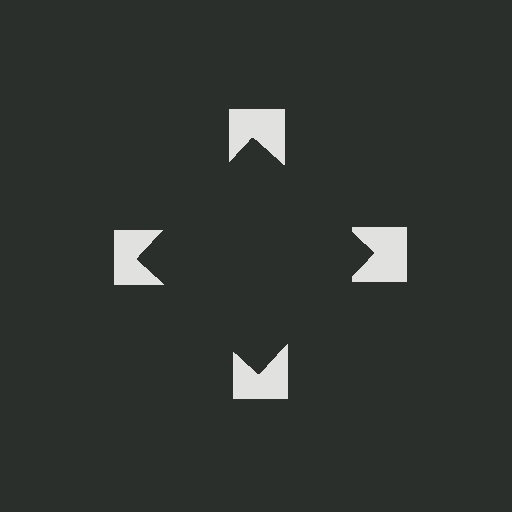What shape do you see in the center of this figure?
An illusory square — its edges are inferred from the aligned wedge cuts in the notched squares, not physically drawn.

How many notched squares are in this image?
There are 4 — one at each vertex of the illusory square.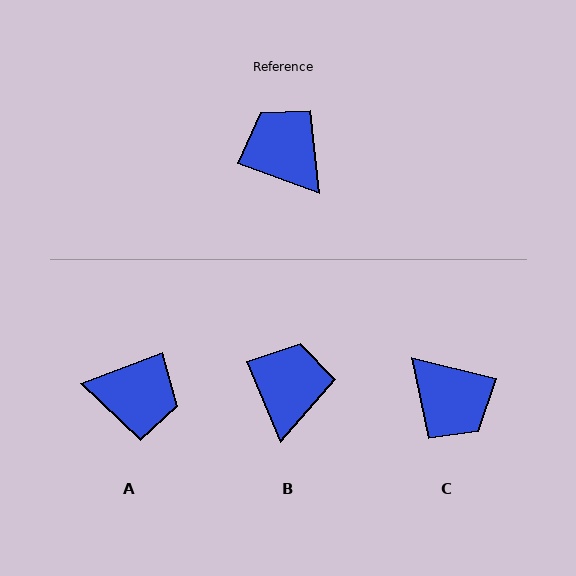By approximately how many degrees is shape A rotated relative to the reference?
Approximately 140 degrees clockwise.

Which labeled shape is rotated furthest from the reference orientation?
C, about 174 degrees away.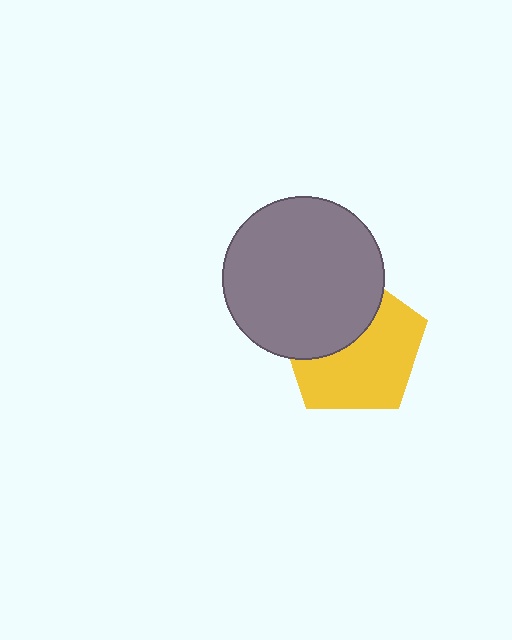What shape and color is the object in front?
The object in front is a gray circle.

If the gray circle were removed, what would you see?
You would see the complete yellow pentagon.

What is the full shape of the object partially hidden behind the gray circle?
The partially hidden object is a yellow pentagon.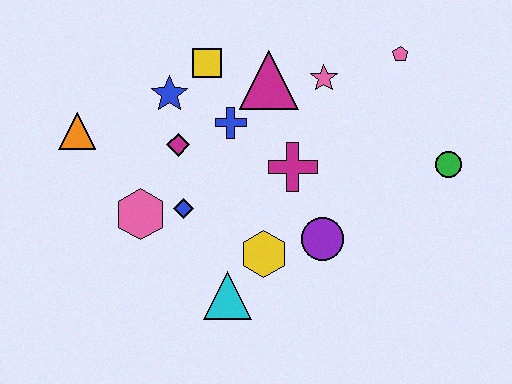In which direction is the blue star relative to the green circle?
The blue star is to the left of the green circle.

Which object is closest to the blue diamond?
The pink hexagon is closest to the blue diamond.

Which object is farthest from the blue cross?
The green circle is farthest from the blue cross.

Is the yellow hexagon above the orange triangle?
No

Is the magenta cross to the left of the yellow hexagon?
No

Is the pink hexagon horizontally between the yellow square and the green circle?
No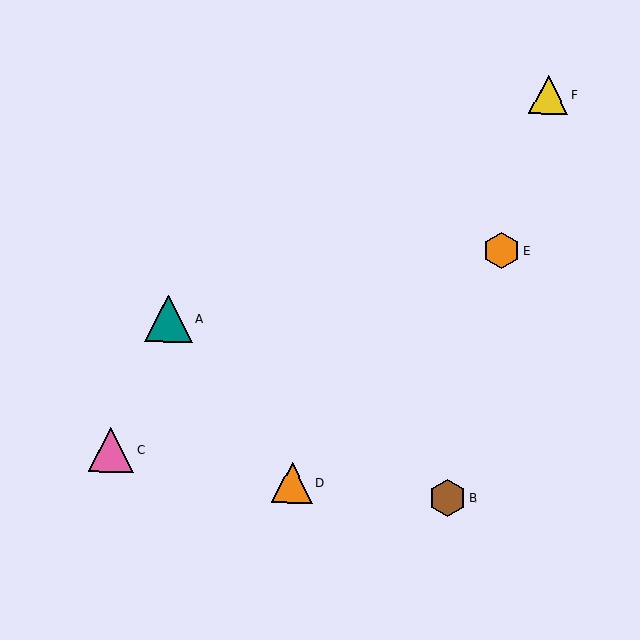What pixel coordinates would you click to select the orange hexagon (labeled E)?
Click at (502, 250) to select the orange hexagon E.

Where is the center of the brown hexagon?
The center of the brown hexagon is at (447, 498).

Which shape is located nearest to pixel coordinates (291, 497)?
The orange triangle (labeled D) at (292, 482) is nearest to that location.